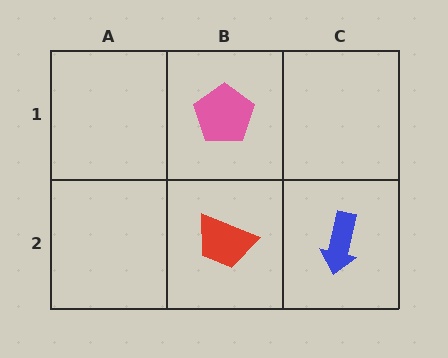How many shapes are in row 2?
2 shapes.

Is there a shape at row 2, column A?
No, that cell is empty.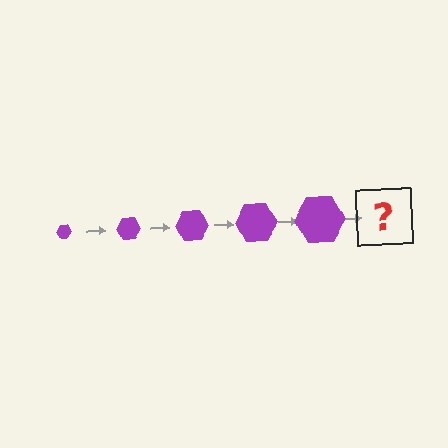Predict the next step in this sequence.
The next step is a purple hexagon, larger than the previous one.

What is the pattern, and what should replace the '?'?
The pattern is that the hexagon gets progressively larger each step. The '?' should be a purple hexagon, larger than the previous one.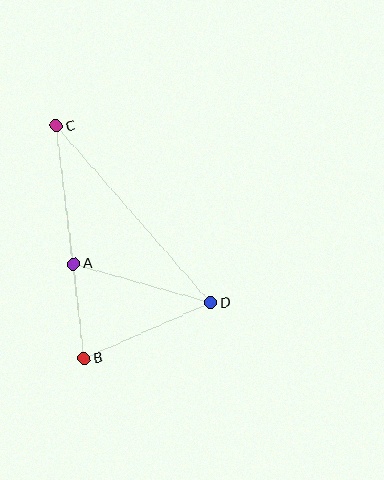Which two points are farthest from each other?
Points C and D are farthest from each other.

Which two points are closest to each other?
Points A and B are closest to each other.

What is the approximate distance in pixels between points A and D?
The distance between A and D is approximately 143 pixels.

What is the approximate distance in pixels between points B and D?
The distance between B and D is approximately 138 pixels.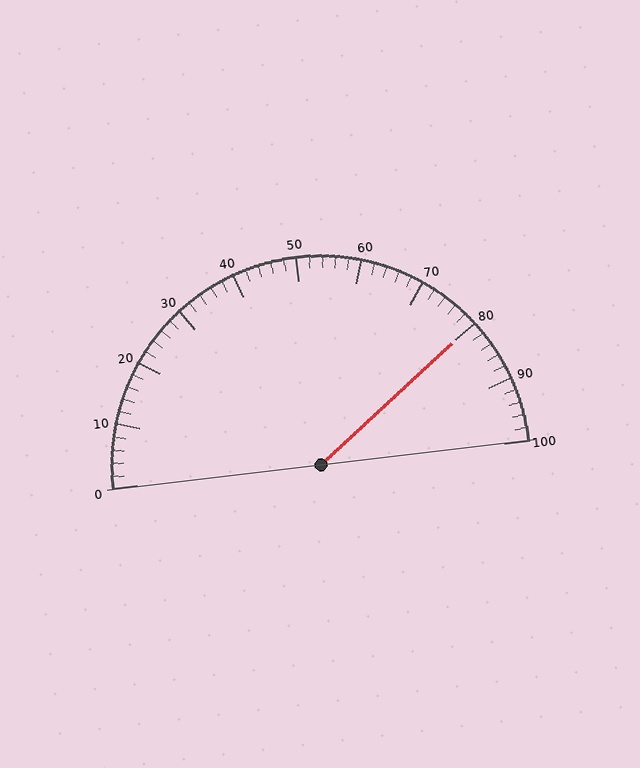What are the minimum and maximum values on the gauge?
The gauge ranges from 0 to 100.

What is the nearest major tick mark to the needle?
The nearest major tick mark is 80.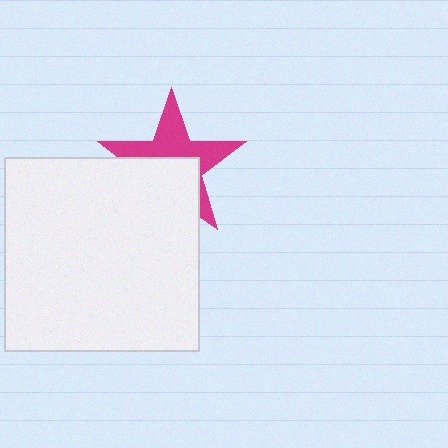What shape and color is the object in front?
The object in front is a white square.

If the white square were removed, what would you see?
You would see the complete magenta star.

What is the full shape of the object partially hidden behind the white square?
The partially hidden object is a magenta star.